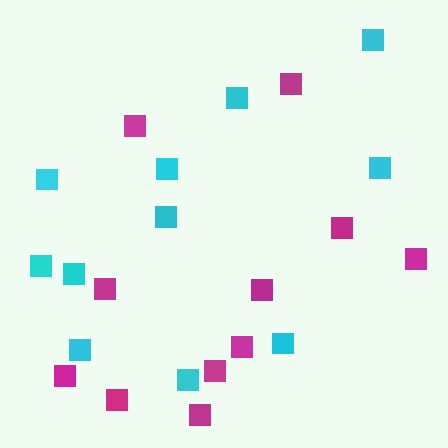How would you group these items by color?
There are 2 groups: one group of magenta squares (11) and one group of cyan squares (11).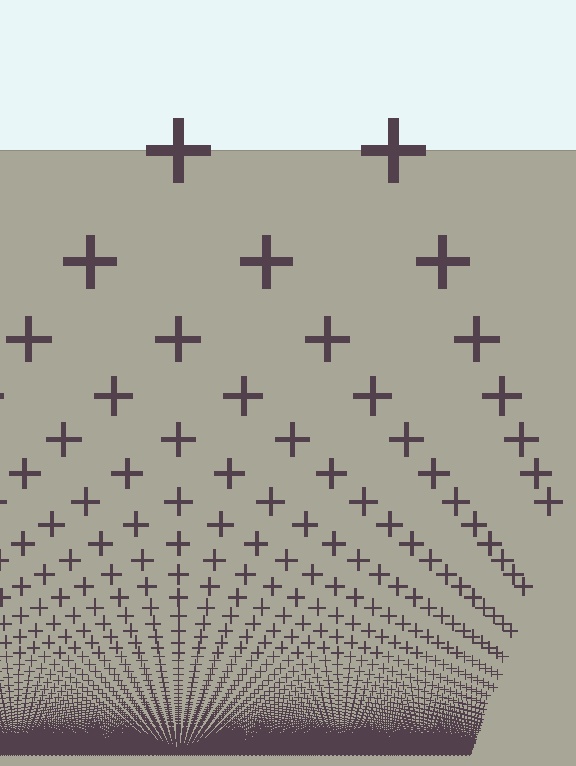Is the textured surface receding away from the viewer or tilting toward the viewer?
The surface appears to tilt toward the viewer. Texture elements get larger and sparser toward the top.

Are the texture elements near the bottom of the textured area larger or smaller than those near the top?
Smaller. The gradient is inverted — elements near the bottom are smaller and denser.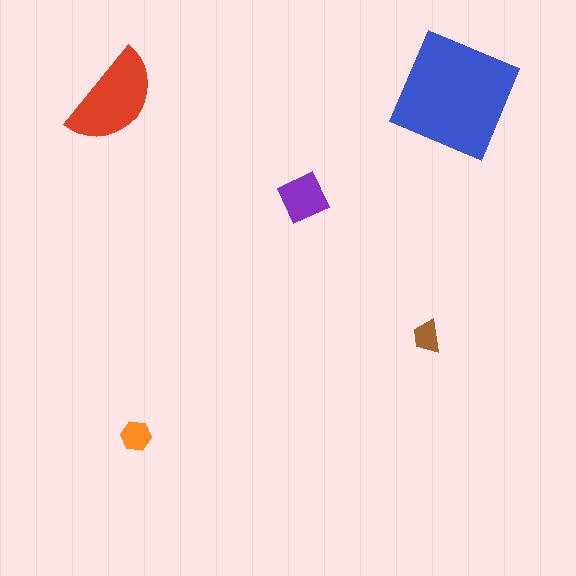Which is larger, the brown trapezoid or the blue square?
The blue square.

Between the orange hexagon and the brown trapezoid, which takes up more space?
The orange hexagon.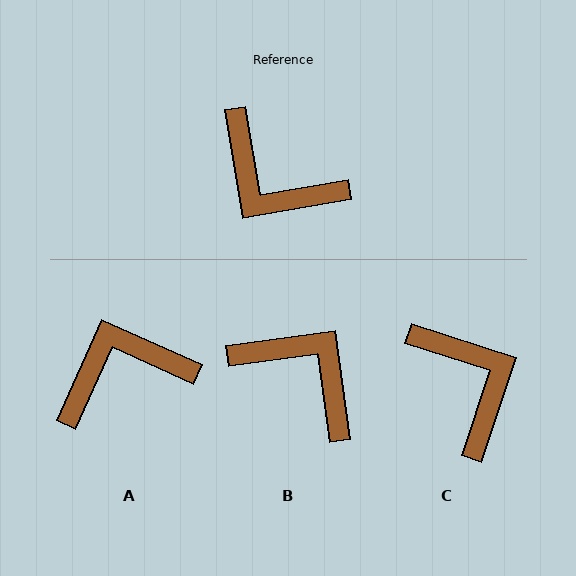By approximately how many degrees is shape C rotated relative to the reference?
Approximately 152 degrees counter-clockwise.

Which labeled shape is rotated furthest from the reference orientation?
B, about 178 degrees away.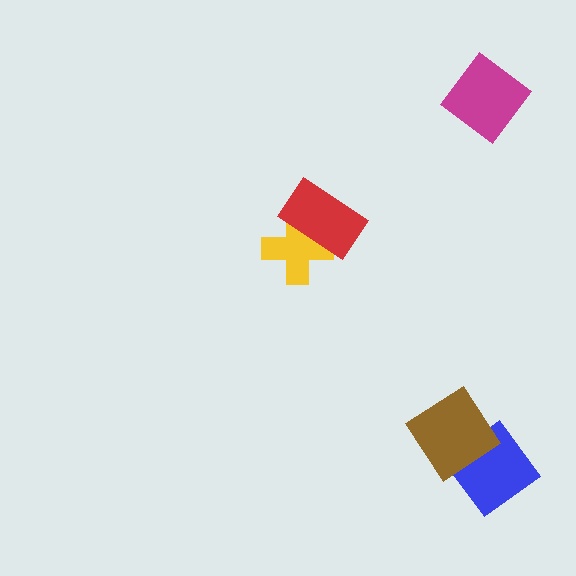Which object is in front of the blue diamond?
The brown diamond is in front of the blue diamond.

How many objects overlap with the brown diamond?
1 object overlaps with the brown diamond.